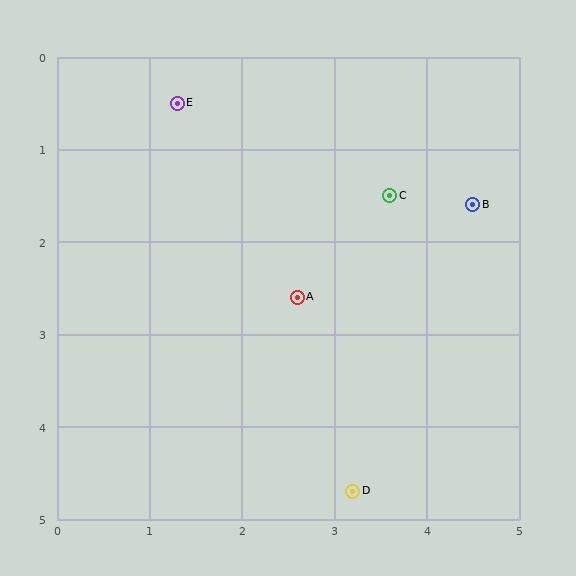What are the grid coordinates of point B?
Point B is at approximately (4.5, 1.6).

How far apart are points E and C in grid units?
Points E and C are about 2.5 grid units apart.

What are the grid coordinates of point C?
Point C is at approximately (3.6, 1.5).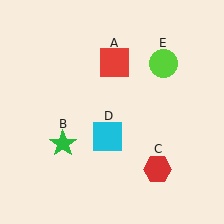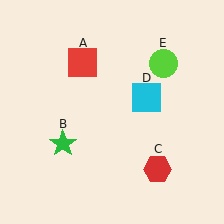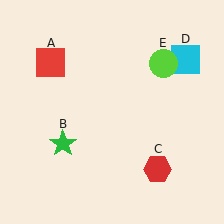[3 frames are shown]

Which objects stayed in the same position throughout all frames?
Green star (object B) and red hexagon (object C) and lime circle (object E) remained stationary.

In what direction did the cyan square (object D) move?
The cyan square (object D) moved up and to the right.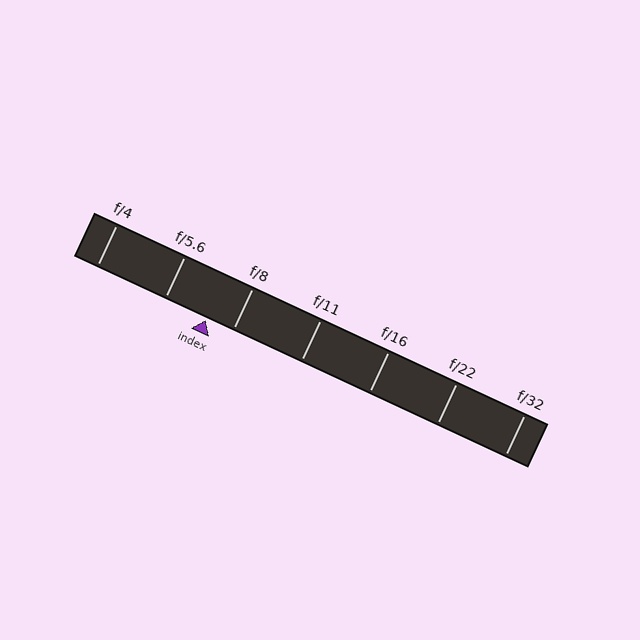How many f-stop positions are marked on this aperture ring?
There are 7 f-stop positions marked.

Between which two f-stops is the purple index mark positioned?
The index mark is between f/5.6 and f/8.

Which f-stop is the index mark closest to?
The index mark is closest to f/8.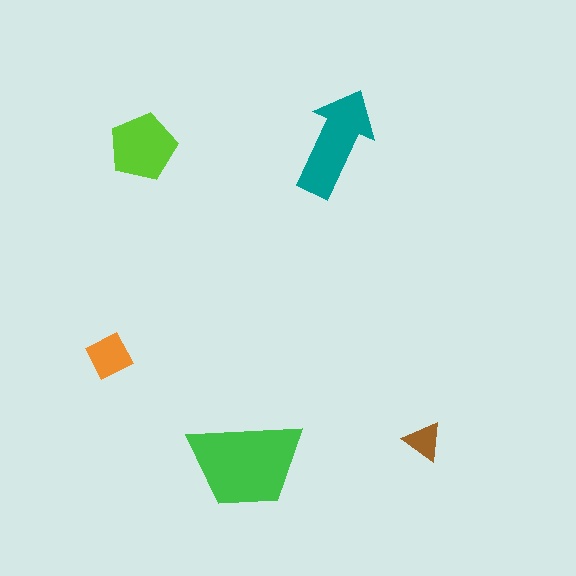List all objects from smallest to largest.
The brown triangle, the orange square, the lime pentagon, the teal arrow, the green trapezoid.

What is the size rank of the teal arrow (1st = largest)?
2nd.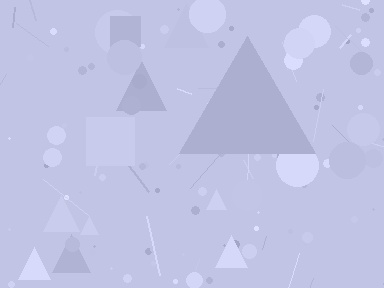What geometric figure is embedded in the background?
A triangle is embedded in the background.